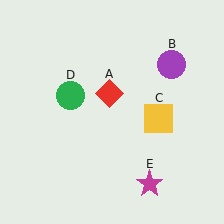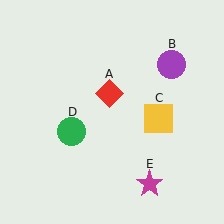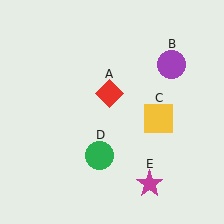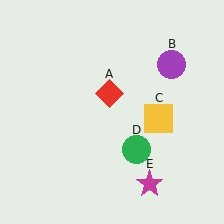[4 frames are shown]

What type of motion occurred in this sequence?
The green circle (object D) rotated counterclockwise around the center of the scene.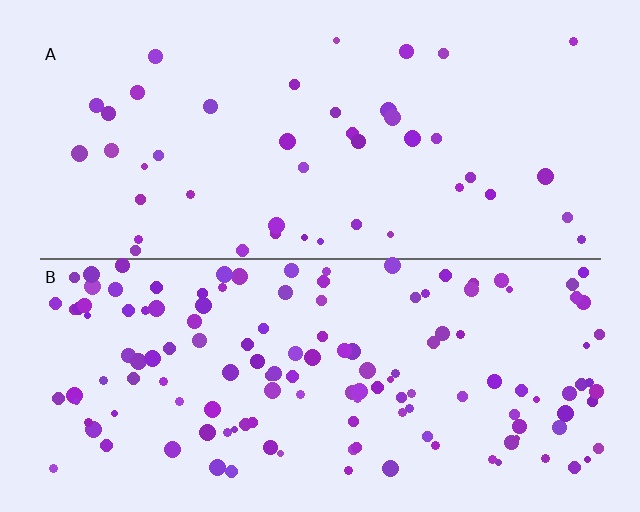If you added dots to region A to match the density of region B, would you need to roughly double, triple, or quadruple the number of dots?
Approximately triple.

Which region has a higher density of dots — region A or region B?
B (the bottom).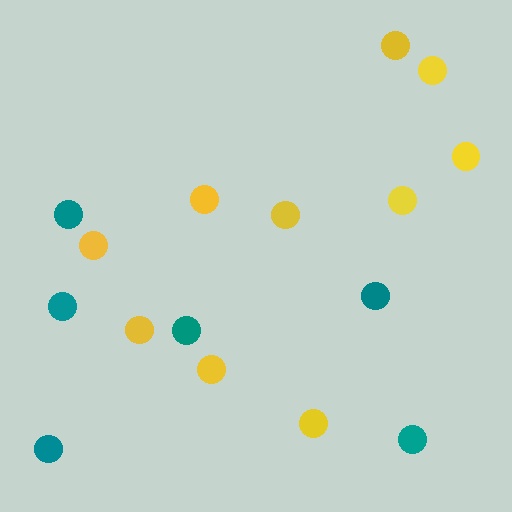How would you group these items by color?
There are 2 groups: one group of yellow circles (10) and one group of teal circles (6).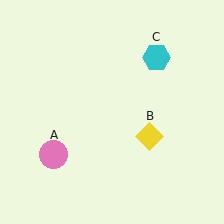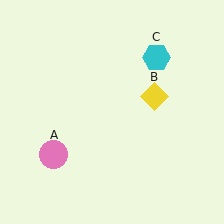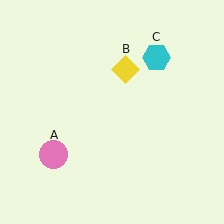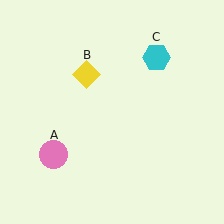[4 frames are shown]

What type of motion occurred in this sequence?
The yellow diamond (object B) rotated counterclockwise around the center of the scene.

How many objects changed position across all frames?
1 object changed position: yellow diamond (object B).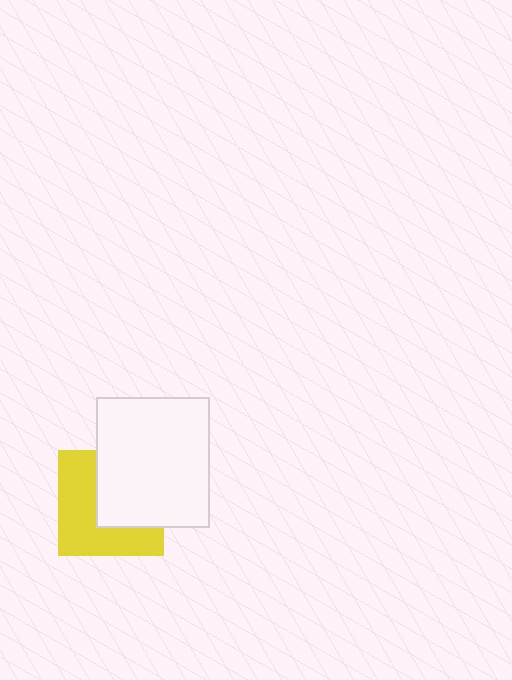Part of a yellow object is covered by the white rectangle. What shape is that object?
It is a square.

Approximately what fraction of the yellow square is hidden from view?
Roughly 47% of the yellow square is hidden behind the white rectangle.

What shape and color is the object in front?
The object in front is a white rectangle.